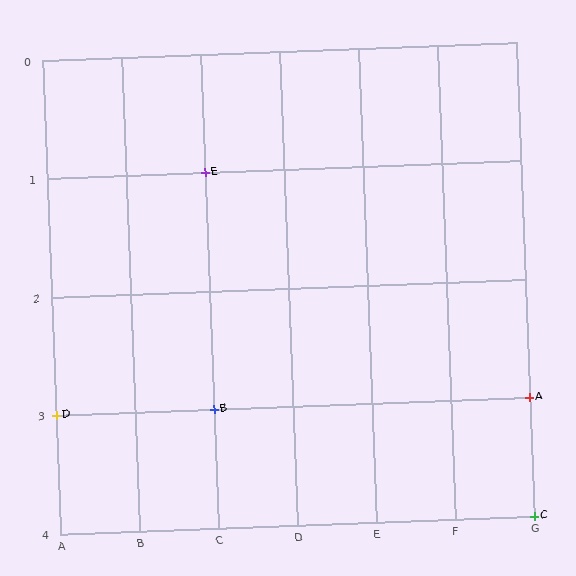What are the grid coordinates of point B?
Point B is at grid coordinates (C, 3).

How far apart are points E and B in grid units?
Points E and B are 2 rows apart.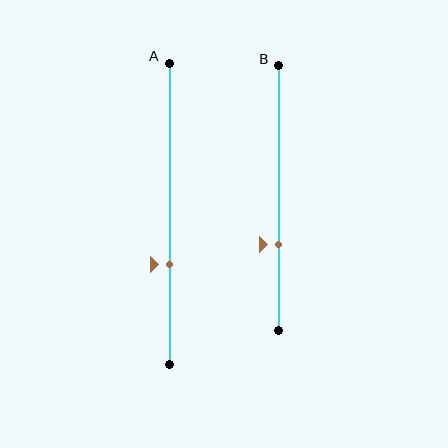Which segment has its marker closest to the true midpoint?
Segment A has its marker closest to the true midpoint.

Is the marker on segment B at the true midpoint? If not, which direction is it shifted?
No, the marker on segment B is shifted downward by about 17% of the segment length.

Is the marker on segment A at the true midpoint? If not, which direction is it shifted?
No, the marker on segment A is shifted downward by about 17% of the segment length.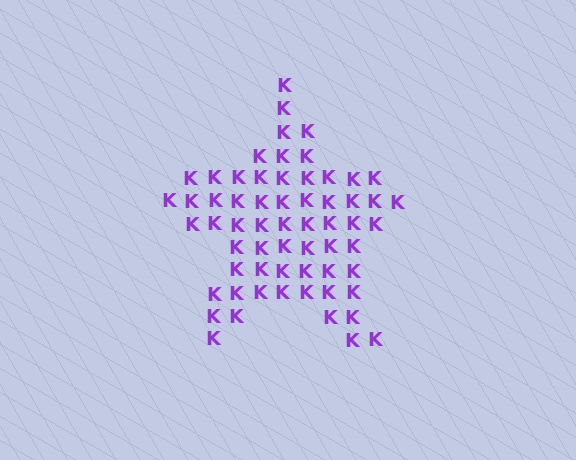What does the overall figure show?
The overall figure shows a star.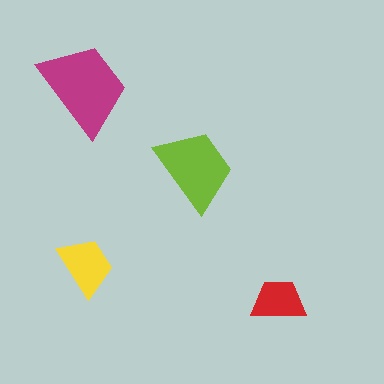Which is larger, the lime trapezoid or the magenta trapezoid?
The magenta one.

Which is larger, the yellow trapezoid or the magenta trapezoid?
The magenta one.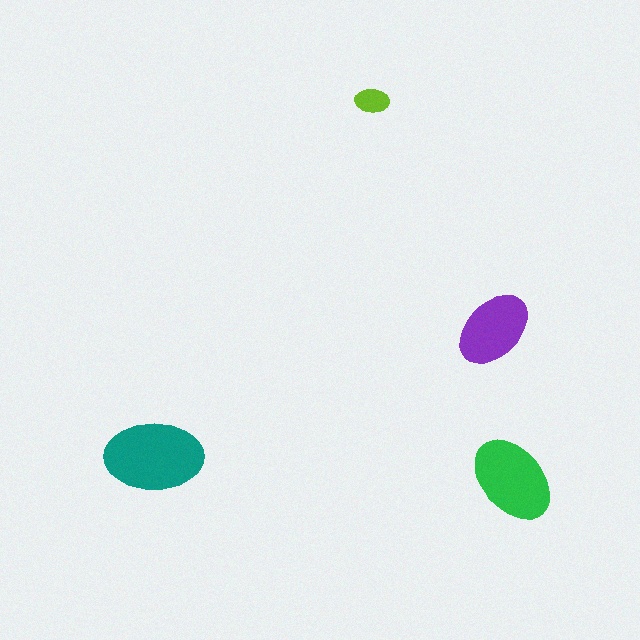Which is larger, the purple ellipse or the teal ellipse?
The teal one.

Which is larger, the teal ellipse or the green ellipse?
The teal one.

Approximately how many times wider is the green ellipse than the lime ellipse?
About 2.5 times wider.